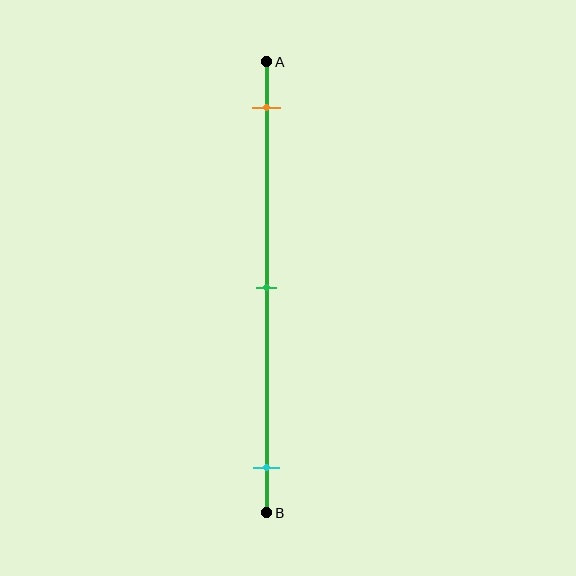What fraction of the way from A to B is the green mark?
The green mark is approximately 50% (0.5) of the way from A to B.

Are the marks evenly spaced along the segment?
Yes, the marks are approximately evenly spaced.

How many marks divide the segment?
There are 3 marks dividing the segment.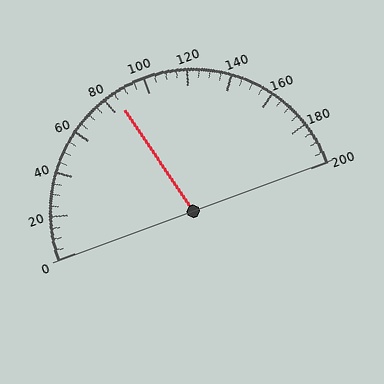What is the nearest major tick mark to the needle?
The nearest major tick mark is 80.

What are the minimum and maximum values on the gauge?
The gauge ranges from 0 to 200.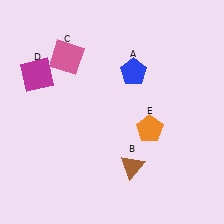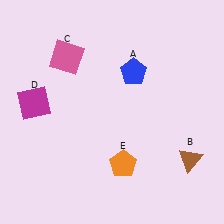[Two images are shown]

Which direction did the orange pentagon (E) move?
The orange pentagon (E) moved down.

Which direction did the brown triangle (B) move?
The brown triangle (B) moved right.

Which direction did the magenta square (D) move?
The magenta square (D) moved down.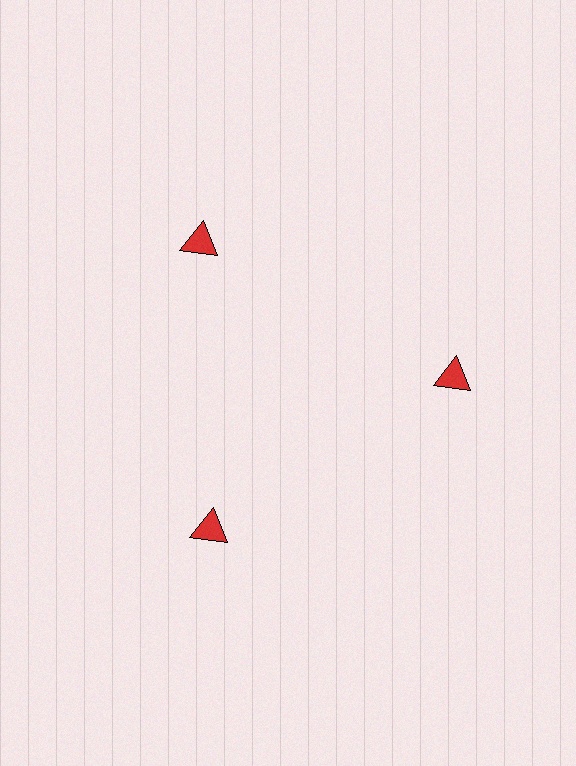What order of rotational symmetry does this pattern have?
This pattern has 3-fold rotational symmetry.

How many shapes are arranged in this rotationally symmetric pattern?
There are 3 shapes, arranged in 3 groups of 1.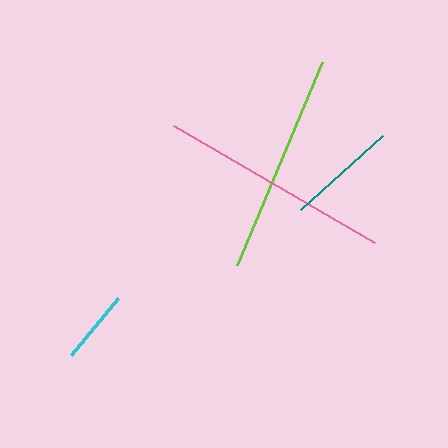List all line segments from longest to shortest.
From longest to shortest: pink, lime, teal, cyan.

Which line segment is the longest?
The pink line is the longest at approximately 233 pixels.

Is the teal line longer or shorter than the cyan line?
The teal line is longer than the cyan line.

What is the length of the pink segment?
The pink segment is approximately 233 pixels long.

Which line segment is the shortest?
The cyan line is the shortest at approximately 74 pixels.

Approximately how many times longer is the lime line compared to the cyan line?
The lime line is approximately 3.0 times the length of the cyan line.